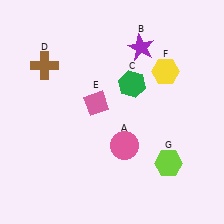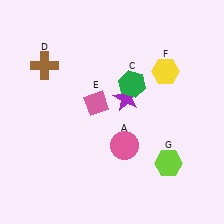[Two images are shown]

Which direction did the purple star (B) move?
The purple star (B) moved down.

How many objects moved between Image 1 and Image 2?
1 object moved between the two images.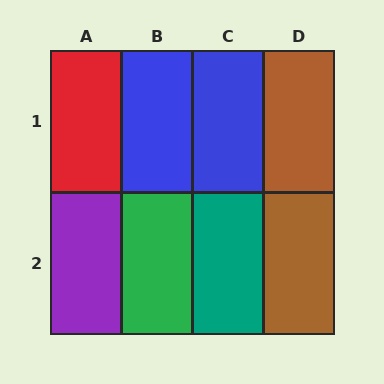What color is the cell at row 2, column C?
Teal.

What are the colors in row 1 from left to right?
Red, blue, blue, brown.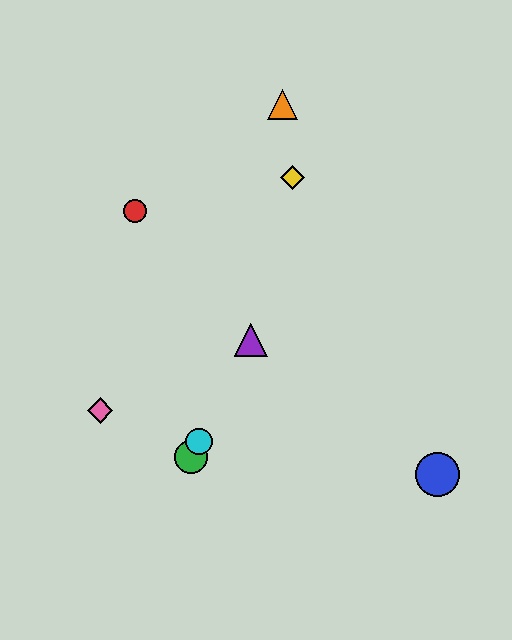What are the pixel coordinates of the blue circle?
The blue circle is at (438, 475).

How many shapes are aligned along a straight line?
3 shapes (the green circle, the purple triangle, the cyan circle) are aligned along a straight line.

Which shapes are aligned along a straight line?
The green circle, the purple triangle, the cyan circle are aligned along a straight line.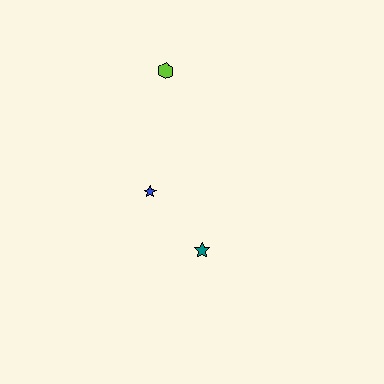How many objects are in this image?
There are 3 objects.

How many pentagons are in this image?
There are no pentagons.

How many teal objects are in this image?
There is 1 teal object.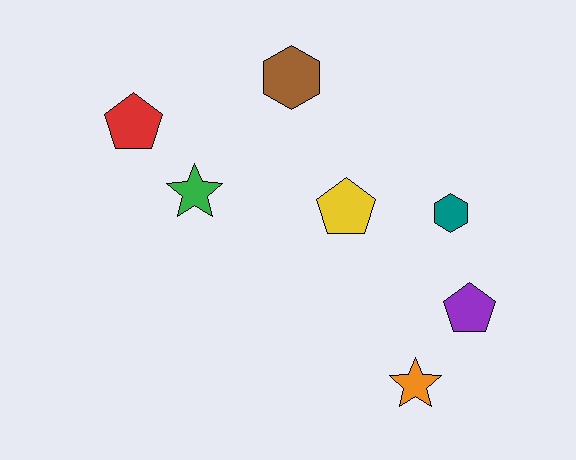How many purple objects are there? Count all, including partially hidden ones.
There is 1 purple object.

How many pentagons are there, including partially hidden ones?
There are 3 pentagons.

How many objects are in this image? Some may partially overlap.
There are 7 objects.